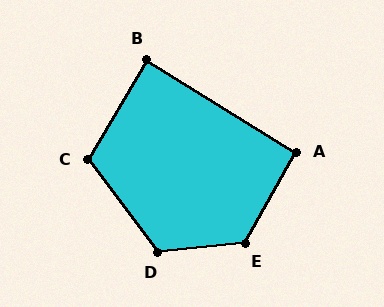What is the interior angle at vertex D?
Approximately 121 degrees (obtuse).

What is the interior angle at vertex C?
Approximately 112 degrees (obtuse).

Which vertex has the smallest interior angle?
B, at approximately 89 degrees.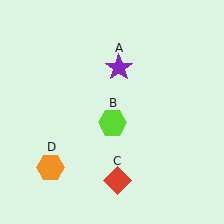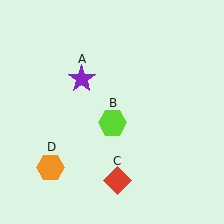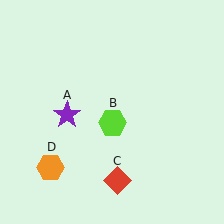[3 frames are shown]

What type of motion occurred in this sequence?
The purple star (object A) rotated counterclockwise around the center of the scene.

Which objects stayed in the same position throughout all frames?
Lime hexagon (object B) and red diamond (object C) and orange hexagon (object D) remained stationary.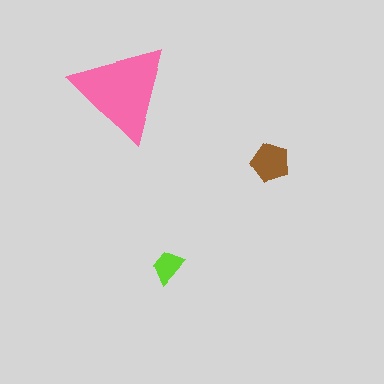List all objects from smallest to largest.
The lime trapezoid, the brown pentagon, the pink triangle.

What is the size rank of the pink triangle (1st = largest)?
1st.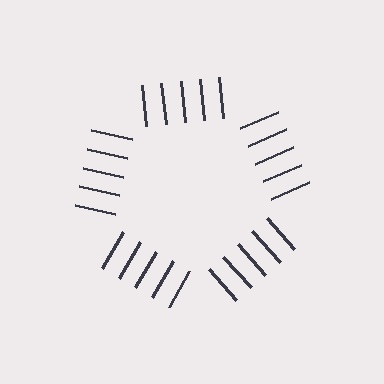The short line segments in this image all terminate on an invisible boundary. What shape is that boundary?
An illusory pentagon — the line segments terminate on its edges but no continuous stroke is drawn.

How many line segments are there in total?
25 — 5 along each of the 5 edges.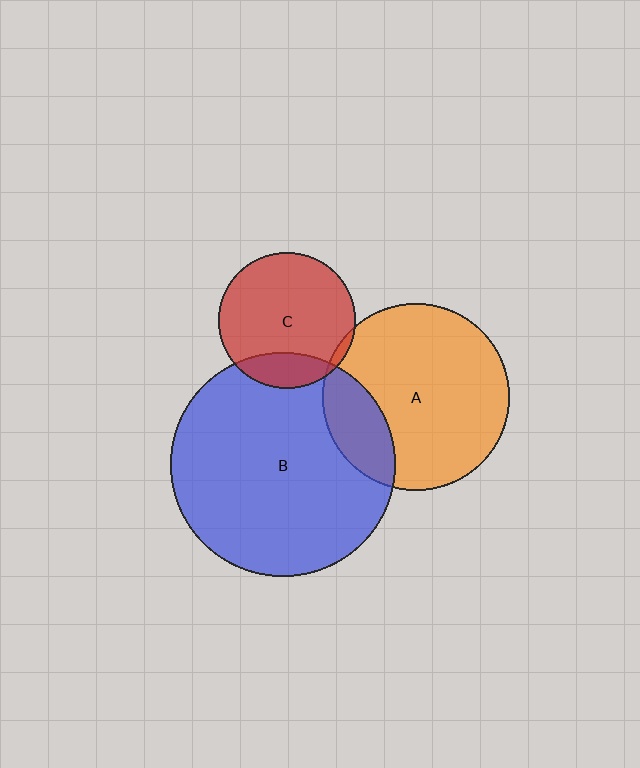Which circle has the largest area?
Circle B (blue).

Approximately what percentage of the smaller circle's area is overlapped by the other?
Approximately 20%.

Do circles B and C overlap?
Yes.